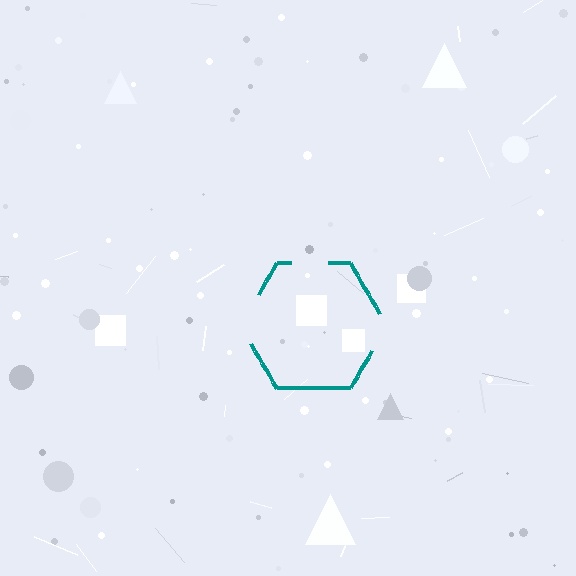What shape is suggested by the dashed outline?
The dashed outline suggests a hexagon.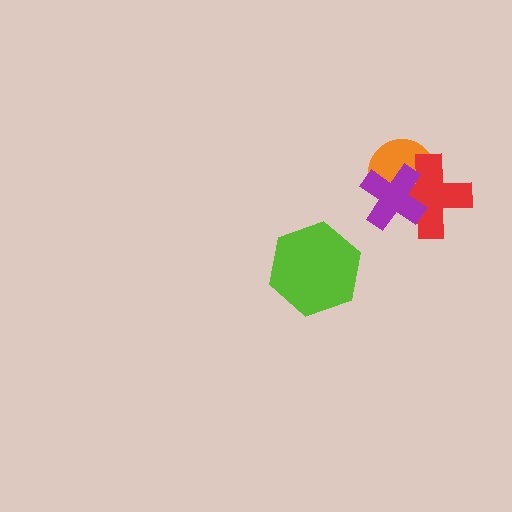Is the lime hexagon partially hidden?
No, no other shape covers it.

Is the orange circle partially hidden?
Yes, it is partially covered by another shape.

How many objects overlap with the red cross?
2 objects overlap with the red cross.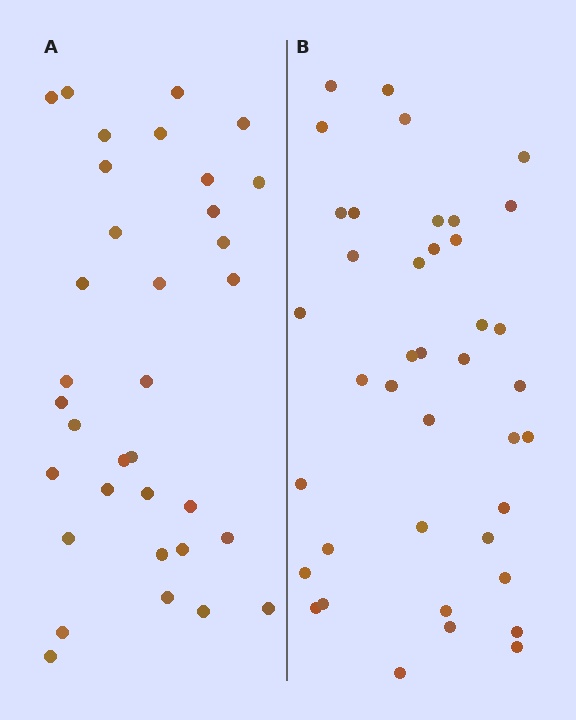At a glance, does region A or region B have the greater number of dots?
Region B (the right region) has more dots.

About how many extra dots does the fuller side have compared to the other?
Region B has about 6 more dots than region A.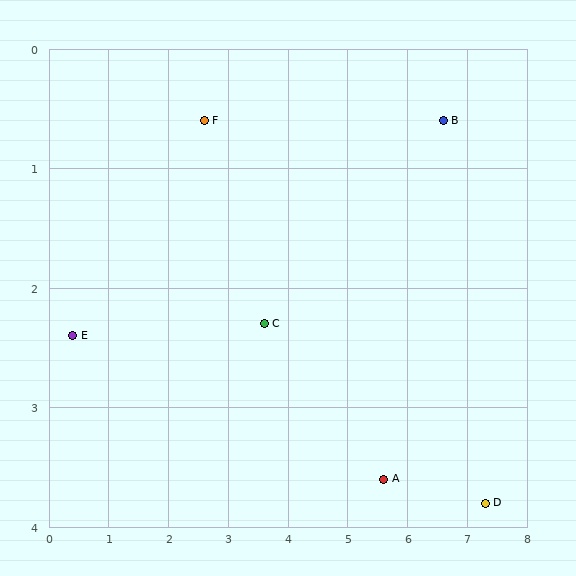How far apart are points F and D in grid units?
Points F and D are about 5.7 grid units apart.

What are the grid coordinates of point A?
Point A is at approximately (5.6, 3.6).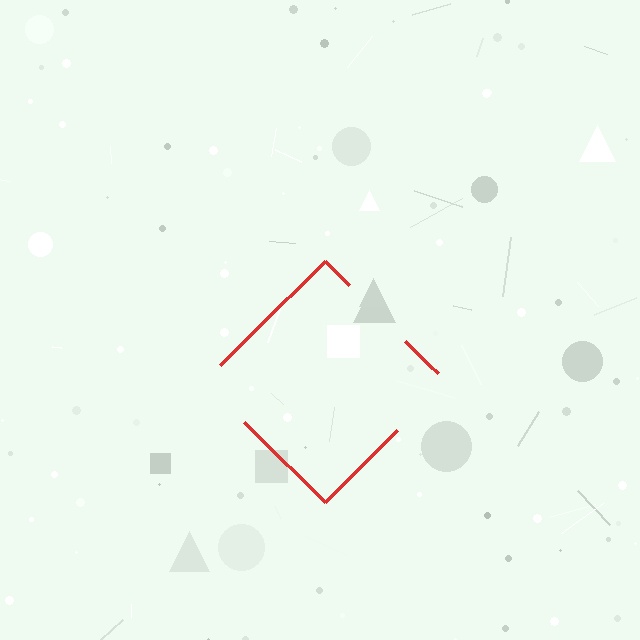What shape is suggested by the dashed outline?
The dashed outline suggests a diamond.